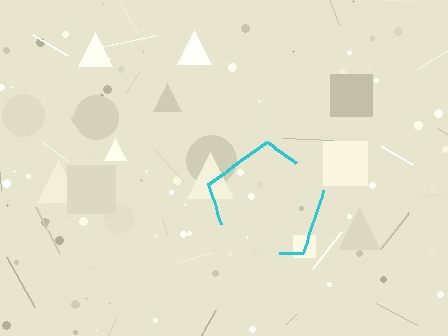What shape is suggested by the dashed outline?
The dashed outline suggests a pentagon.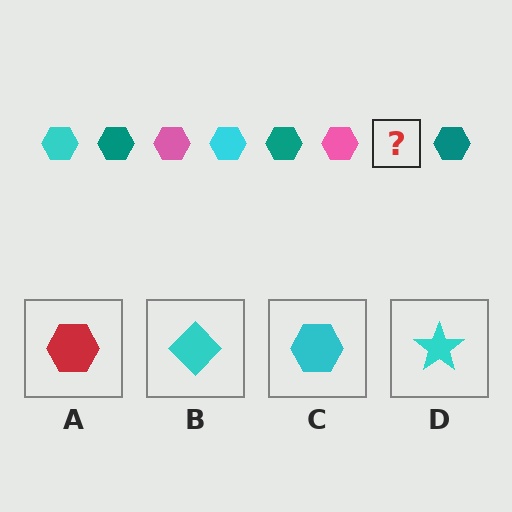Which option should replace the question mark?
Option C.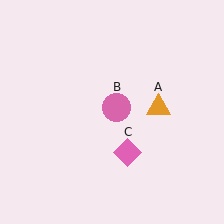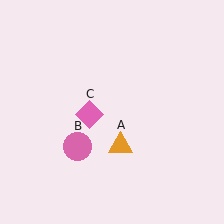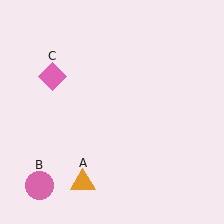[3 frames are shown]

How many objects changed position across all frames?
3 objects changed position: orange triangle (object A), pink circle (object B), pink diamond (object C).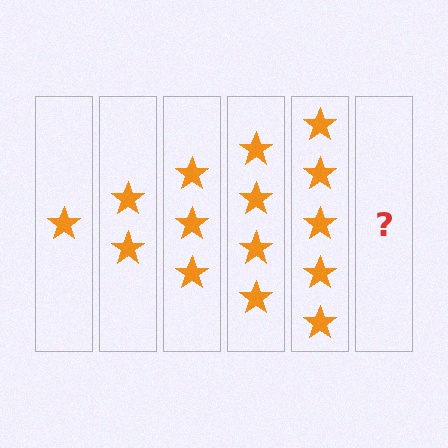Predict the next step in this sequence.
The next step is 6 stars.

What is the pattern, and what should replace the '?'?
The pattern is that each step adds one more star. The '?' should be 6 stars.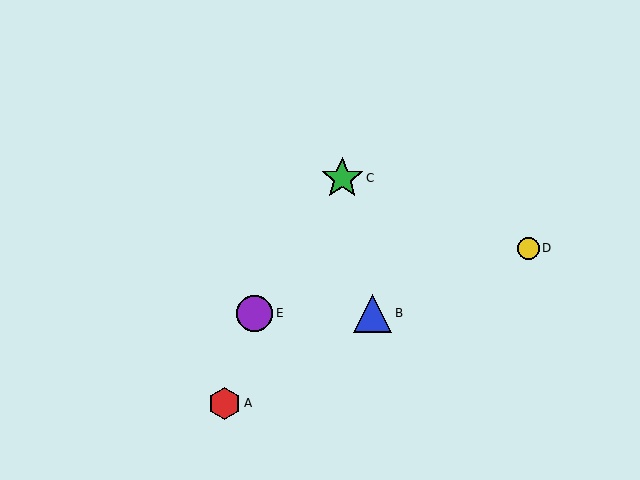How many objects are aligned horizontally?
2 objects (B, E) are aligned horizontally.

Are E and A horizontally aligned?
No, E is at y≈313 and A is at y≈403.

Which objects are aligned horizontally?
Objects B, E are aligned horizontally.